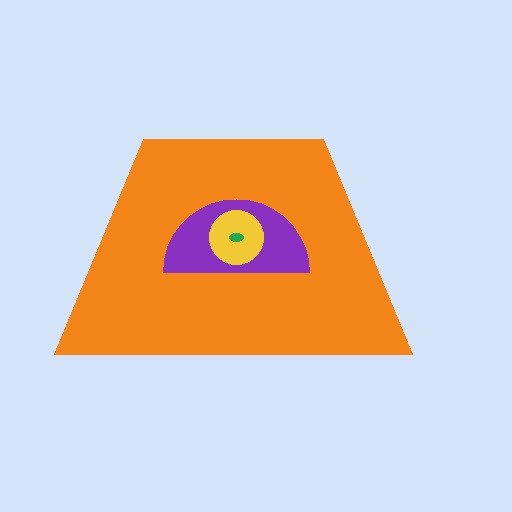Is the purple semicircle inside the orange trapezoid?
Yes.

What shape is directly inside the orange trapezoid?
The purple semicircle.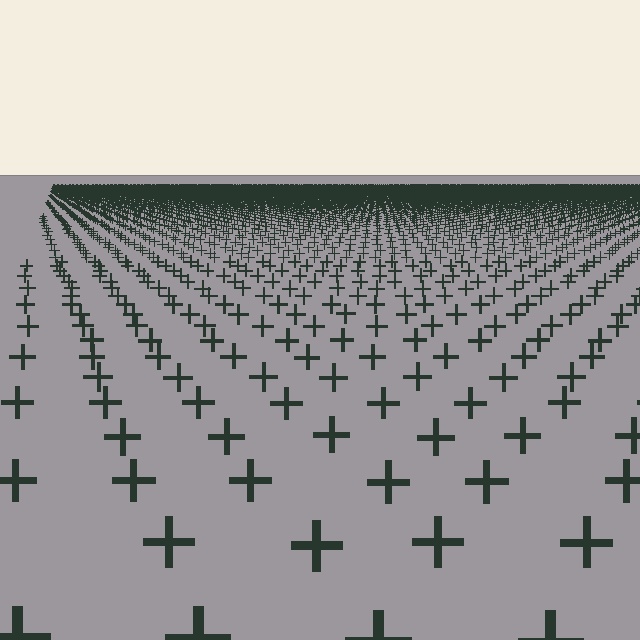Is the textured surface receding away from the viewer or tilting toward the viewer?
The surface is receding away from the viewer. Texture elements get smaller and denser toward the top.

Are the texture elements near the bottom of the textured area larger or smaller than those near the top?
Larger. Near the bottom, elements are closer to the viewer and appear at a bigger on-screen size.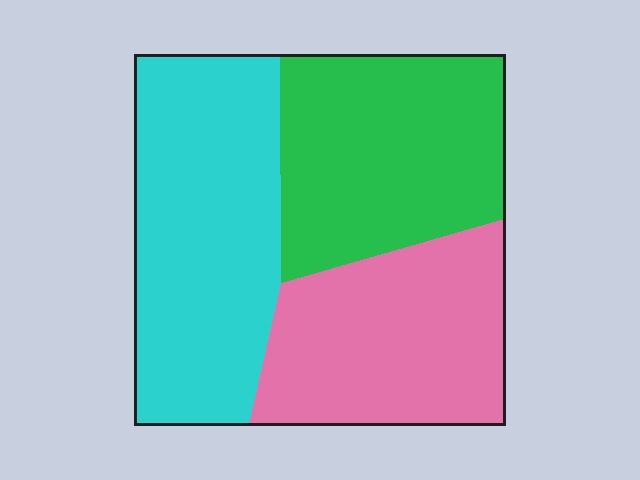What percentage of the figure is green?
Green covers 32% of the figure.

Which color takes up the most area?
Cyan, at roughly 40%.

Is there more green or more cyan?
Cyan.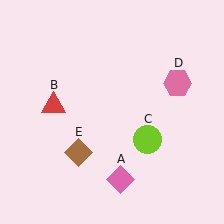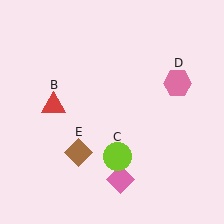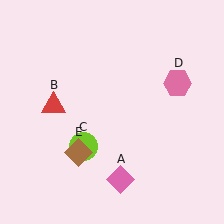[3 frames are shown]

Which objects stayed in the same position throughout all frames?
Pink diamond (object A) and red triangle (object B) and pink hexagon (object D) and brown diamond (object E) remained stationary.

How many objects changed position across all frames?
1 object changed position: lime circle (object C).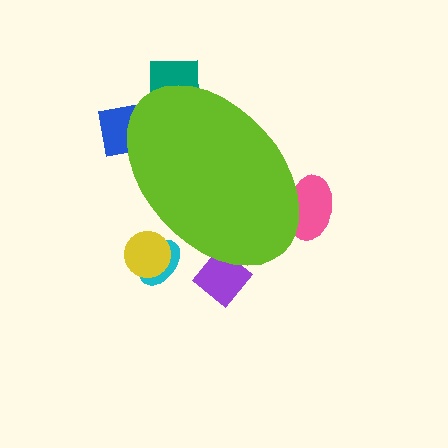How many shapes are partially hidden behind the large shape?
6 shapes are partially hidden.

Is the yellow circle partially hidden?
Yes, the yellow circle is partially hidden behind the lime ellipse.